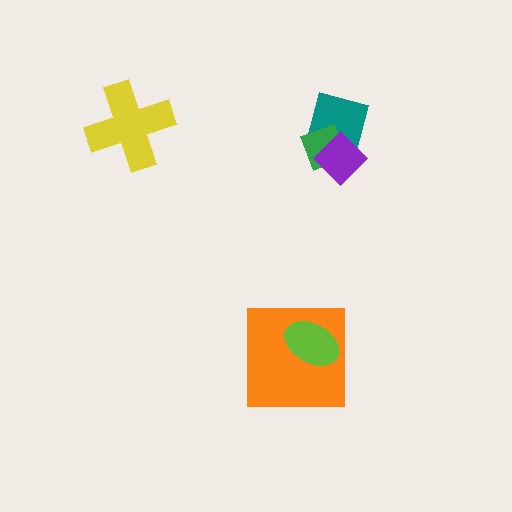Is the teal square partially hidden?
Yes, it is partially covered by another shape.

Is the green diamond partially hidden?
Yes, it is partially covered by another shape.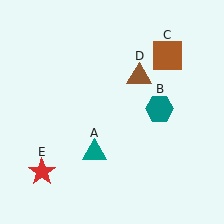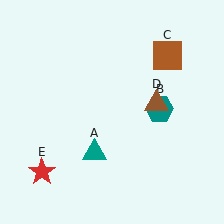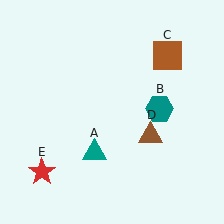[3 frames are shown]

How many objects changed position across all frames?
1 object changed position: brown triangle (object D).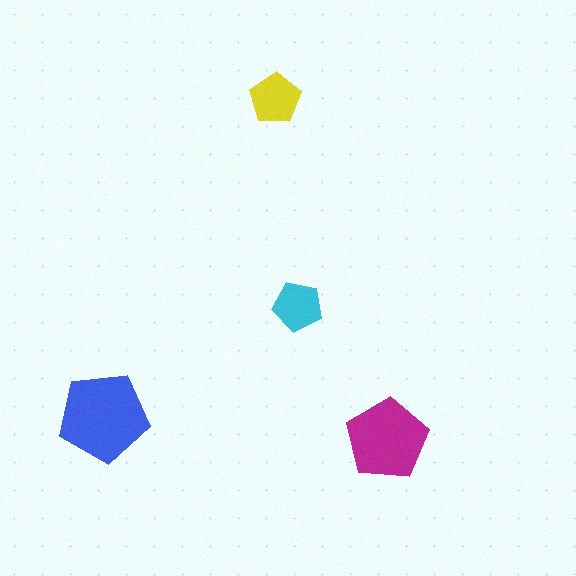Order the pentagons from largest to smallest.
the blue one, the magenta one, the yellow one, the cyan one.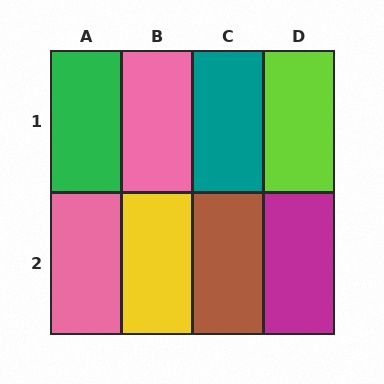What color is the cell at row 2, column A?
Pink.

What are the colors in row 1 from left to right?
Green, pink, teal, lime.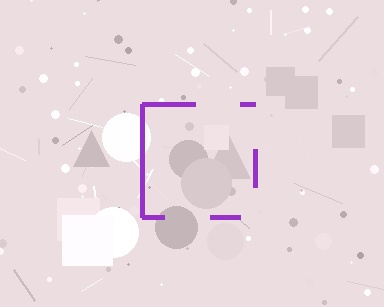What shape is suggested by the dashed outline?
The dashed outline suggests a square.